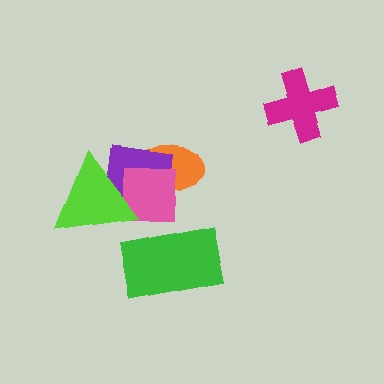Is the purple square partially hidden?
Yes, it is partially covered by another shape.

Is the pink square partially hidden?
Yes, it is partially covered by another shape.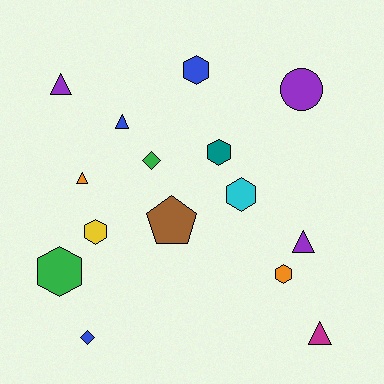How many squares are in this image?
There are no squares.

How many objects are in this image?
There are 15 objects.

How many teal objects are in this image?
There is 1 teal object.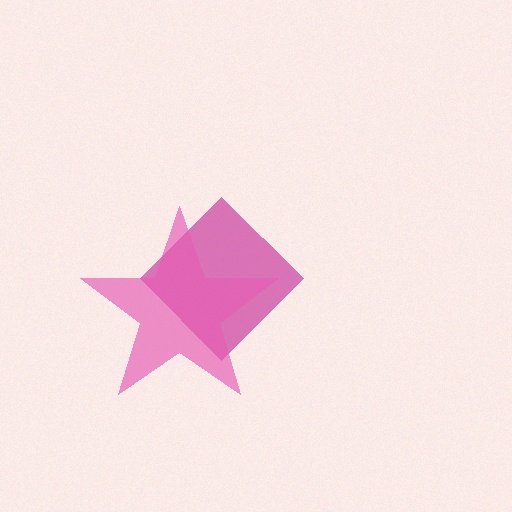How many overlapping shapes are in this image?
There are 2 overlapping shapes in the image.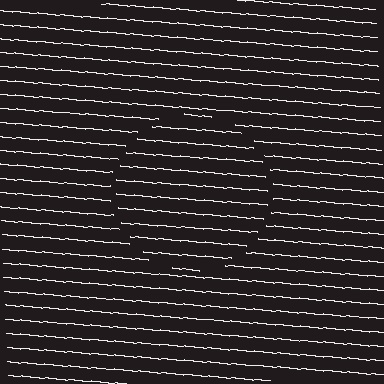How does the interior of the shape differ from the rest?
The interior of the shape contains the same grating, shifted by half a period — the contour is defined by the phase discontinuity where line-ends from the inner and outer gratings abut.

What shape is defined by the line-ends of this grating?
An illusory circle. The interior of the shape contains the same grating, shifted by half a period — the contour is defined by the phase discontinuity where line-ends from the inner and outer gratings abut.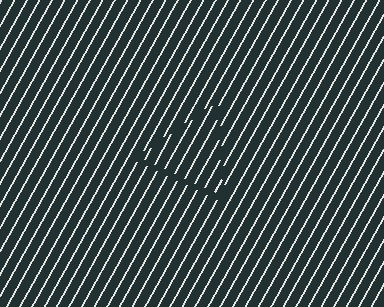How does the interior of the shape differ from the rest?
The interior of the shape contains the same grating, shifted by half a period — the contour is defined by the phase discontinuity where line-ends from the inner and outer gratings abut.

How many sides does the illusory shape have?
3 sides — the line-ends trace a triangle.